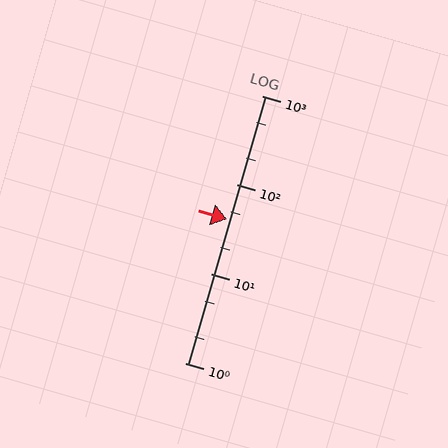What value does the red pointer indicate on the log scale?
The pointer indicates approximately 41.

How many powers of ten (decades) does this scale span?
The scale spans 3 decades, from 1 to 1000.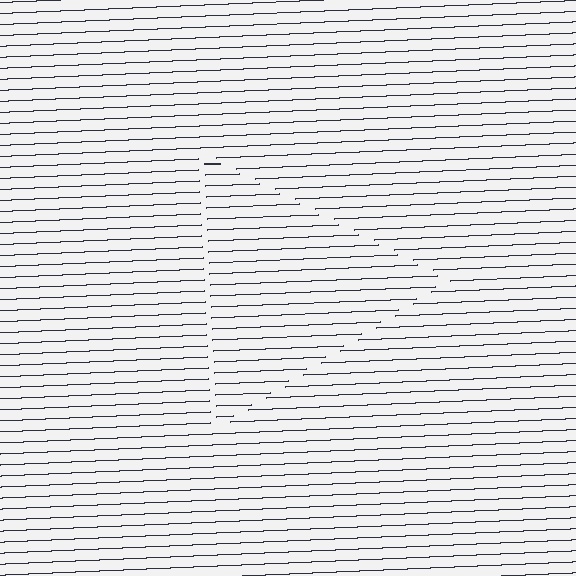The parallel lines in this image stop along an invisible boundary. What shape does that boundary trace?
An illusory triangle. The interior of the shape contains the same grating, shifted by half a period — the contour is defined by the phase discontinuity where line-ends from the inner and outer gratings abut.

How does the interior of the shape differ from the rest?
The interior of the shape contains the same grating, shifted by half a period — the contour is defined by the phase discontinuity where line-ends from the inner and outer gratings abut.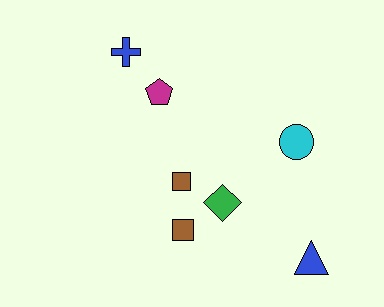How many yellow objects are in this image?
There are no yellow objects.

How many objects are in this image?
There are 7 objects.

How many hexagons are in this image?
There are no hexagons.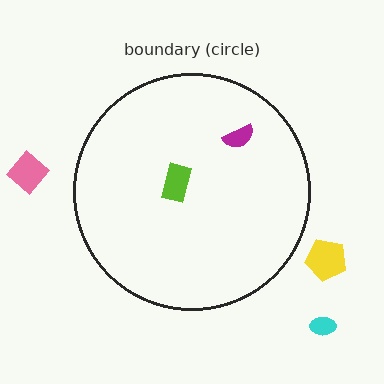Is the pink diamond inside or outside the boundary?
Outside.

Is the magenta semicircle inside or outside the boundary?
Inside.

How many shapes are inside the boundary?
2 inside, 3 outside.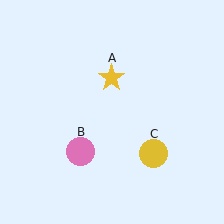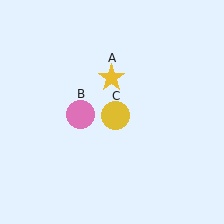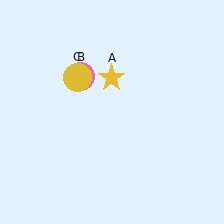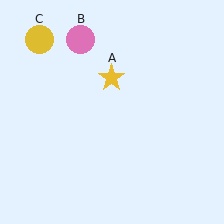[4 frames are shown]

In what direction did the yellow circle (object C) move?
The yellow circle (object C) moved up and to the left.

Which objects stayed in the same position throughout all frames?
Yellow star (object A) remained stationary.